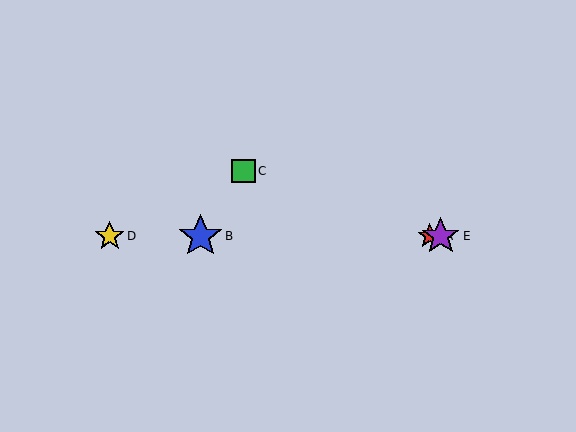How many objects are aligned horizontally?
4 objects (A, B, D, E) are aligned horizontally.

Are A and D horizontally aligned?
Yes, both are at y≈236.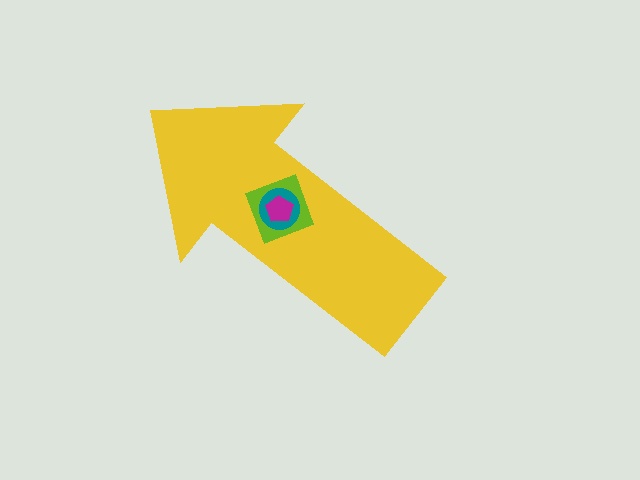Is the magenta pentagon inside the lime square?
Yes.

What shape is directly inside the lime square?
The teal circle.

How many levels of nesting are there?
4.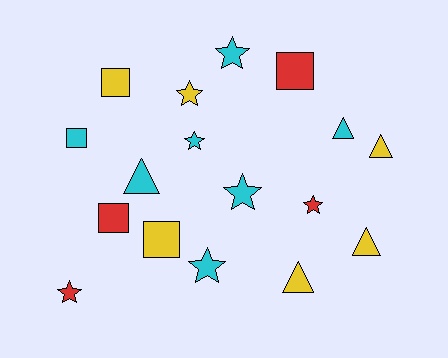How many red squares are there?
There are 2 red squares.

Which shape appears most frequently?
Star, with 7 objects.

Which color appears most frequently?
Cyan, with 7 objects.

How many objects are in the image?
There are 17 objects.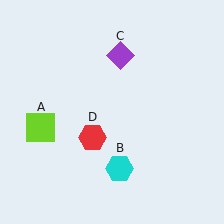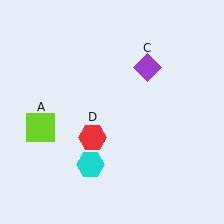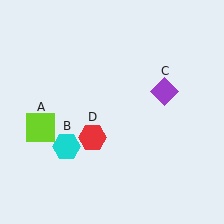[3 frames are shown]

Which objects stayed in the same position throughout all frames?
Lime square (object A) and red hexagon (object D) remained stationary.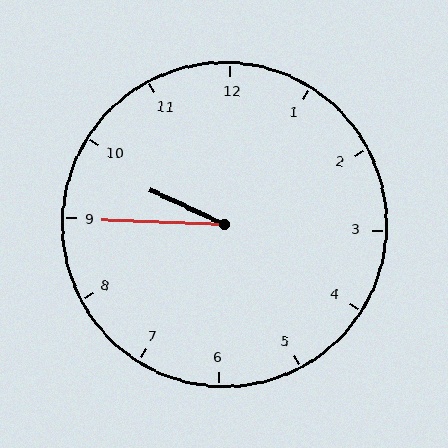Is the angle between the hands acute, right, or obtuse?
It is acute.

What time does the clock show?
9:45.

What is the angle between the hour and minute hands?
Approximately 22 degrees.